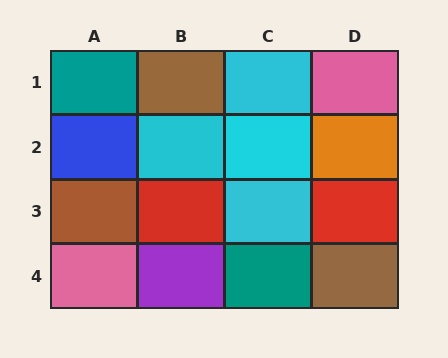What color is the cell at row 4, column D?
Brown.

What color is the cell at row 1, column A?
Teal.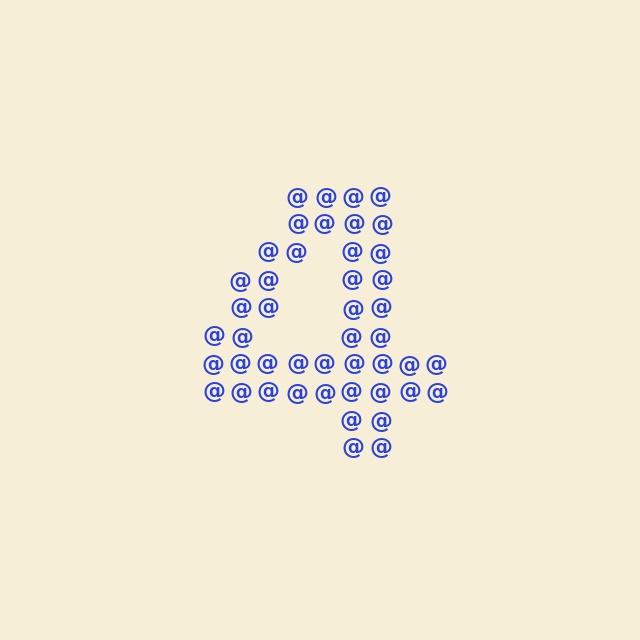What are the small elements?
The small elements are at signs.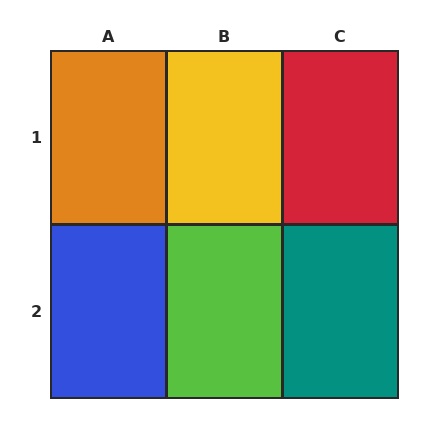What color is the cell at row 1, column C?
Red.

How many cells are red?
1 cell is red.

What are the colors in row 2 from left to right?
Blue, lime, teal.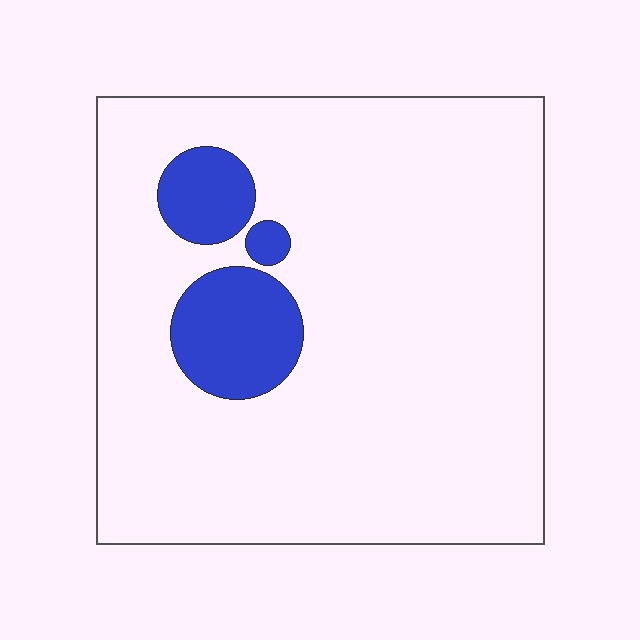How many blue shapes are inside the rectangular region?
3.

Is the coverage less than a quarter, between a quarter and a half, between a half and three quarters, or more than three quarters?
Less than a quarter.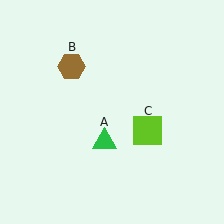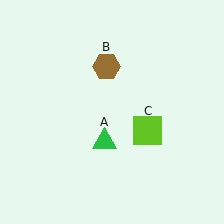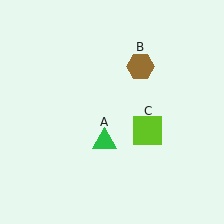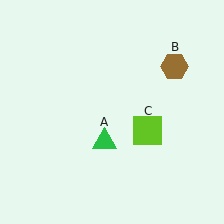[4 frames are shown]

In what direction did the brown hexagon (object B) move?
The brown hexagon (object B) moved right.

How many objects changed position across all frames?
1 object changed position: brown hexagon (object B).